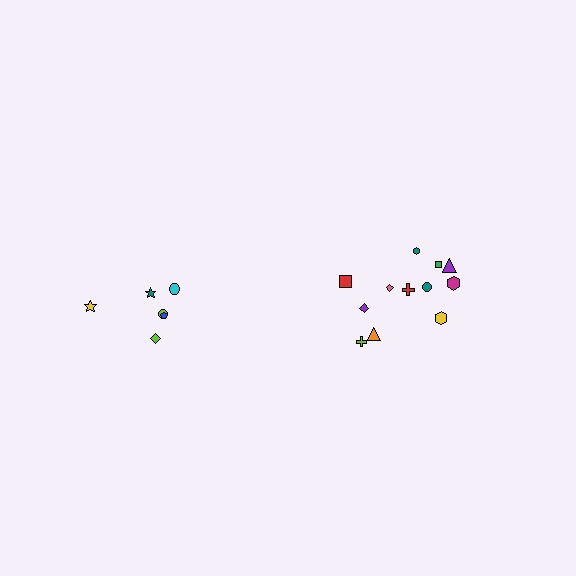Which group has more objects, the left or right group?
The right group.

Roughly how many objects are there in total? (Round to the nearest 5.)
Roughly 20 objects in total.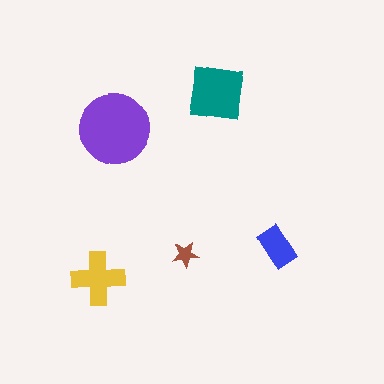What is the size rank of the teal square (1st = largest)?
2nd.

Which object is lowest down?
The yellow cross is bottommost.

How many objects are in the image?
There are 5 objects in the image.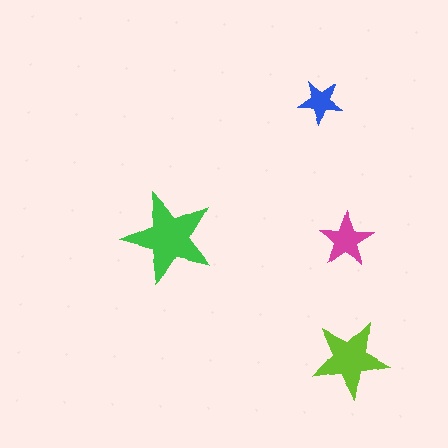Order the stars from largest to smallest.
the green one, the lime one, the magenta one, the blue one.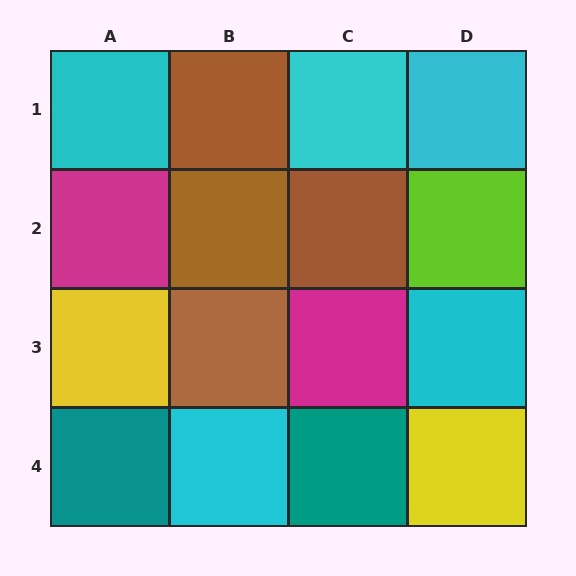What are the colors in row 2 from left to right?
Magenta, brown, brown, lime.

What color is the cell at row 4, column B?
Cyan.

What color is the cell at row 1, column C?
Cyan.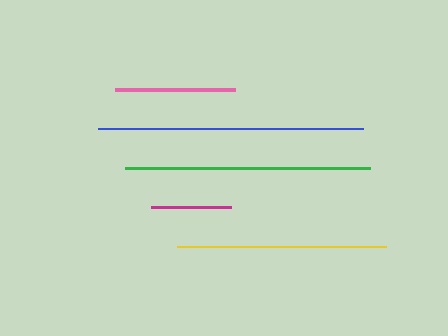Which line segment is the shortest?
The magenta line is the shortest at approximately 80 pixels.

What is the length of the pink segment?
The pink segment is approximately 120 pixels long.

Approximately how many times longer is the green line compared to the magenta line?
The green line is approximately 3.1 times the length of the magenta line.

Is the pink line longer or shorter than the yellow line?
The yellow line is longer than the pink line.